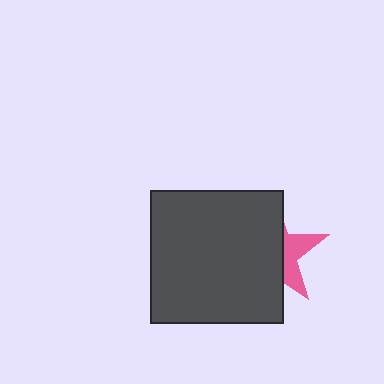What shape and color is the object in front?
The object in front is a dark gray square.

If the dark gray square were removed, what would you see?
You would see the complete pink star.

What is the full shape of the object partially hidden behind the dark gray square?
The partially hidden object is a pink star.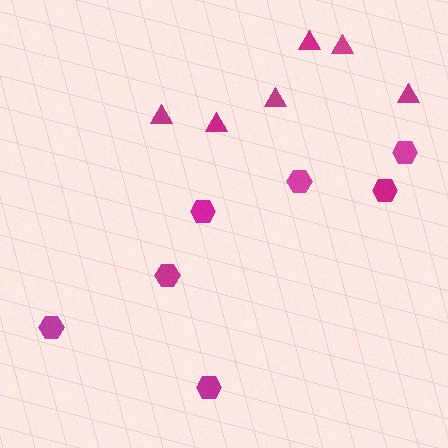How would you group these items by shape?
There are 2 groups: one group of hexagons (7) and one group of triangles (6).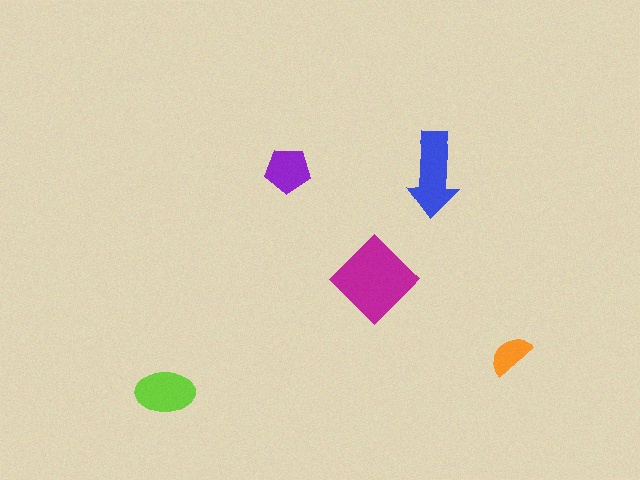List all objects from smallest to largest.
The orange semicircle, the purple pentagon, the lime ellipse, the blue arrow, the magenta diamond.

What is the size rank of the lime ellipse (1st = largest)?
3rd.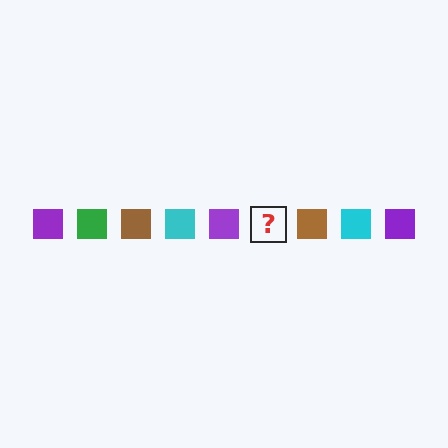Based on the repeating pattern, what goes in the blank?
The blank should be a green square.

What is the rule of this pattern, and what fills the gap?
The rule is that the pattern cycles through purple, green, brown, cyan squares. The gap should be filled with a green square.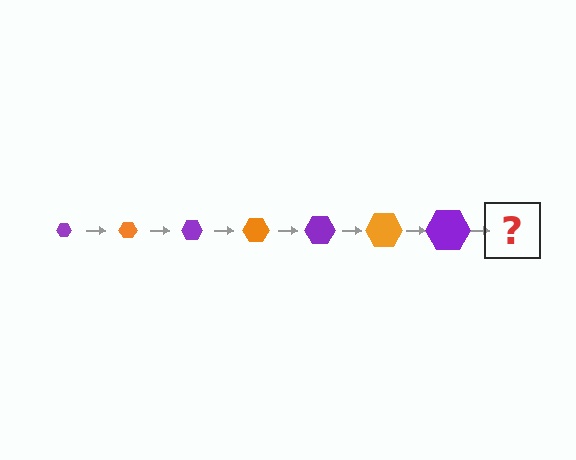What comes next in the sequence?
The next element should be an orange hexagon, larger than the previous one.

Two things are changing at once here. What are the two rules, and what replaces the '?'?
The two rules are that the hexagon grows larger each step and the color cycles through purple and orange. The '?' should be an orange hexagon, larger than the previous one.